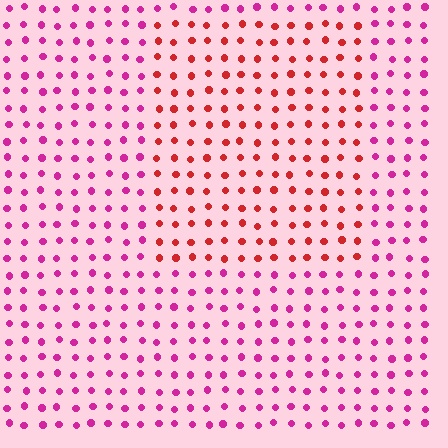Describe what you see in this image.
The image is filled with small magenta elements in a uniform arrangement. A rectangle-shaped region is visible where the elements are tinted to a slightly different hue, forming a subtle color boundary.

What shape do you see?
I see a rectangle.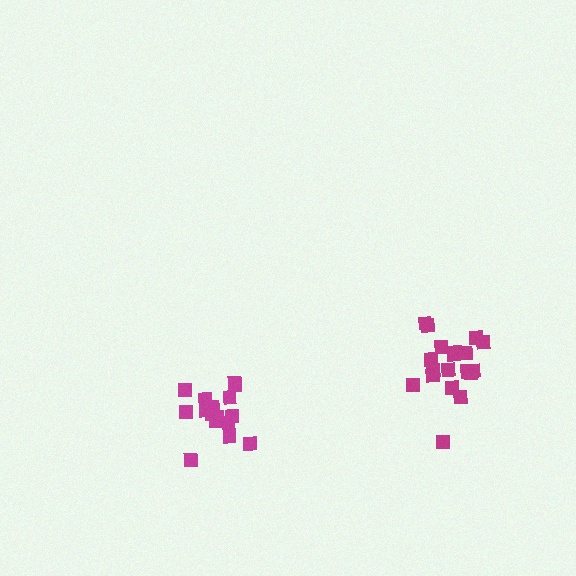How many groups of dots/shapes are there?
There are 2 groups.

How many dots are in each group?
Group 1: 20 dots, Group 2: 16 dots (36 total).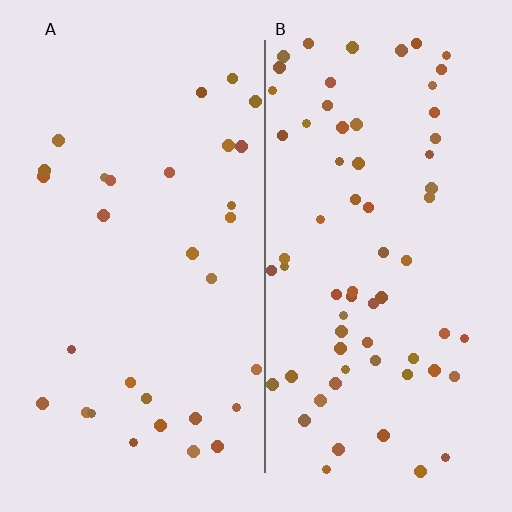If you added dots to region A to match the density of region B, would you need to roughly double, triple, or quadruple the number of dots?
Approximately double.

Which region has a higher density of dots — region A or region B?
B (the right).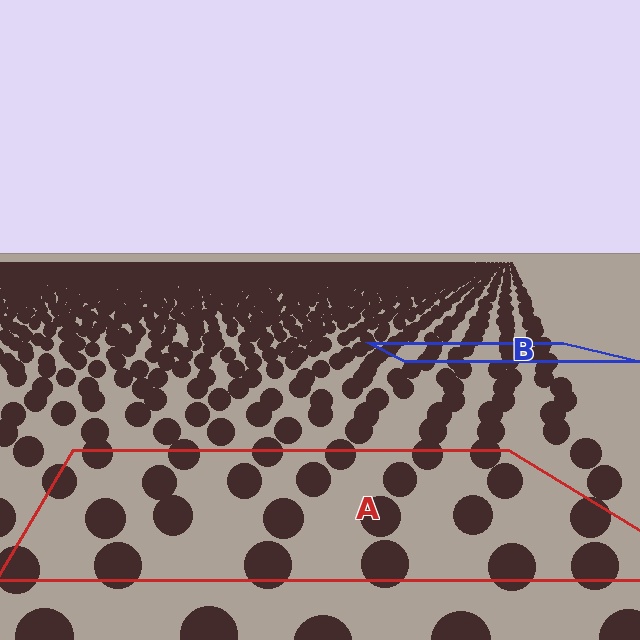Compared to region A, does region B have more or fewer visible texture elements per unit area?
Region B has more texture elements per unit area — they are packed more densely because it is farther away.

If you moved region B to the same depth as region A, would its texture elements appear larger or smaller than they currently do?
They would appear larger. At a closer depth, the same texture elements are projected at a bigger on-screen size.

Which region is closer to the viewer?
Region A is closer. The texture elements there are larger and more spread out.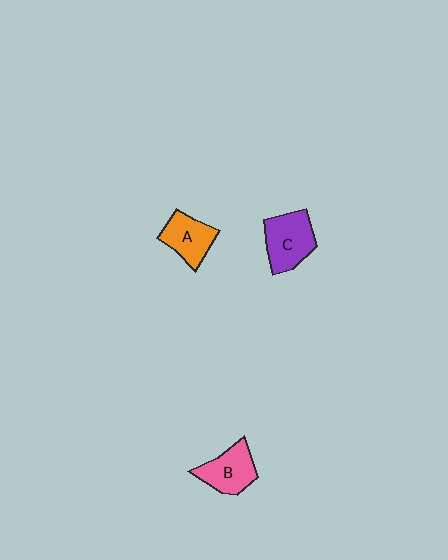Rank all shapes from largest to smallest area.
From largest to smallest: C (purple), B (pink), A (orange).